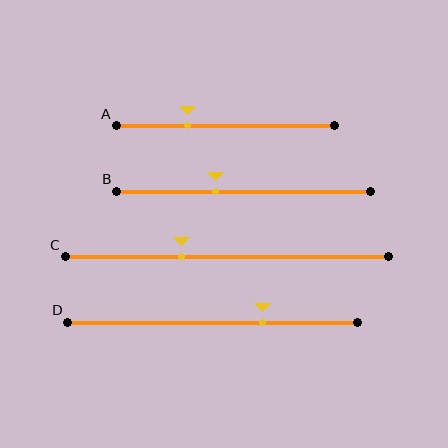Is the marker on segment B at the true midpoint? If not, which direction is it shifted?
No, the marker on segment B is shifted to the left by about 11% of the segment length.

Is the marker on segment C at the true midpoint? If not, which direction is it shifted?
No, the marker on segment C is shifted to the left by about 14% of the segment length.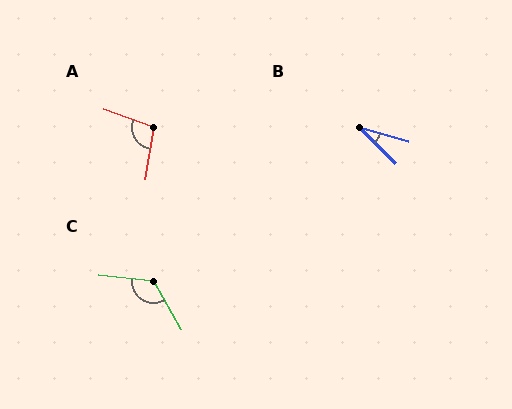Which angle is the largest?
C, at approximately 126 degrees.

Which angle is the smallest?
B, at approximately 28 degrees.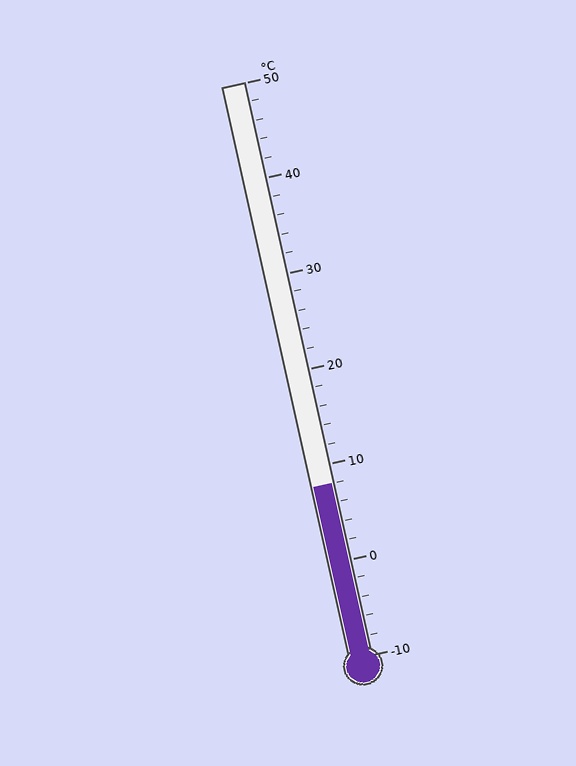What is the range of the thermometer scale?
The thermometer scale ranges from -10°C to 50°C.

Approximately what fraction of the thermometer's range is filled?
The thermometer is filled to approximately 30% of its range.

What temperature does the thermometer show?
The thermometer shows approximately 8°C.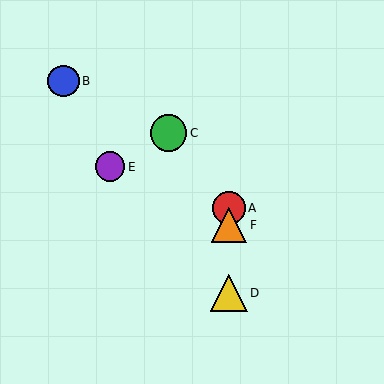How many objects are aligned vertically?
3 objects (A, D, F) are aligned vertically.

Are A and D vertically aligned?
Yes, both are at x≈229.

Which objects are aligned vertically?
Objects A, D, F are aligned vertically.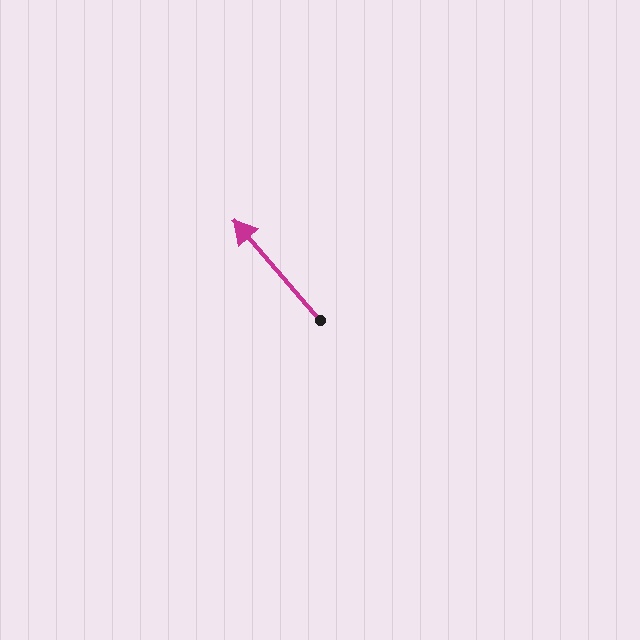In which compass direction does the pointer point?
Northwest.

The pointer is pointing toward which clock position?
Roughly 11 o'clock.